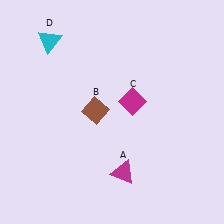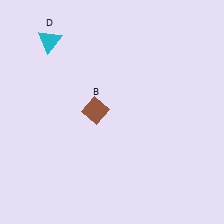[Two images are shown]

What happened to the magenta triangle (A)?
The magenta triangle (A) was removed in Image 2. It was in the bottom-right area of Image 1.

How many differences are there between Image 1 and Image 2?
There are 2 differences between the two images.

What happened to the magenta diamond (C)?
The magenta diamond (C) was removed in Image 2. It was in the top-right area of Image 1.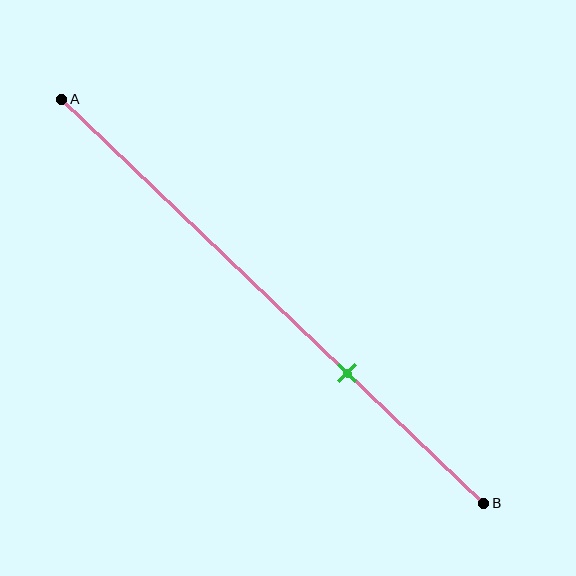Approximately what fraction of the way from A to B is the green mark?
The green mark is approximately 70% of the way from A to B.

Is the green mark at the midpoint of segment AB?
No, the mark is at about 70% from A, not at the 50% midpoint.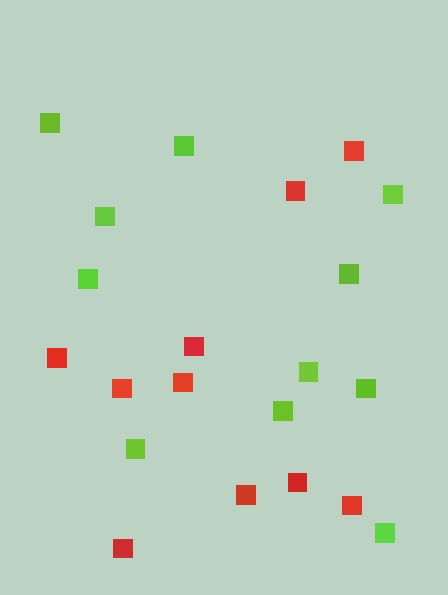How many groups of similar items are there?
There are 2 groups: one group of red squares (10) and one group of lime squares (11).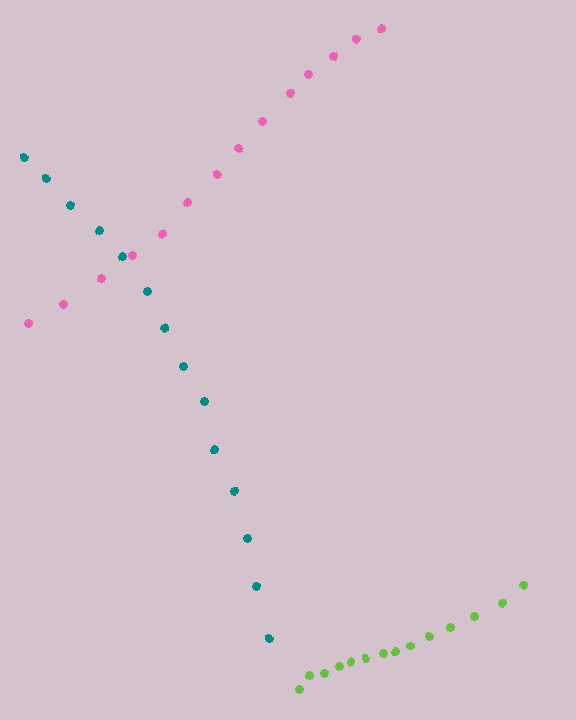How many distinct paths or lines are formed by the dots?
There are 3 distinct paths.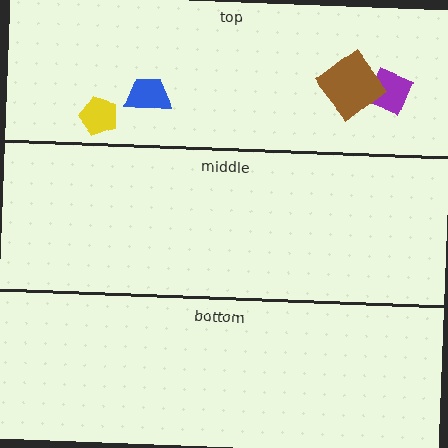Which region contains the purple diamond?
The top region.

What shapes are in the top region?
The purple diamond, the blue trapezoid, the yellow pentagon, the brown diamond.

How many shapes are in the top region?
4.